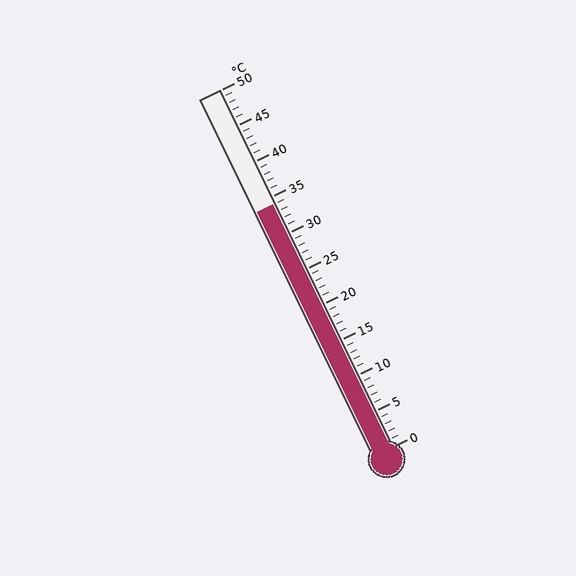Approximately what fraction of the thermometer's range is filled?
The thermometer is filled to approximately 70% of its range.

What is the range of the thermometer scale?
The thermometer scale ranges from 0°C to 50°C.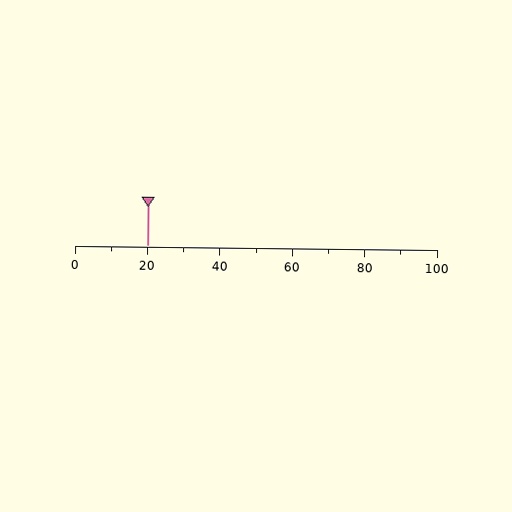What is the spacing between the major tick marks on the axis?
The major ticks are spaced 20 apart.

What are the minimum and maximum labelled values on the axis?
The axis runs from 0 to 100.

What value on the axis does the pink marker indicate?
The marker indicates approximately 20.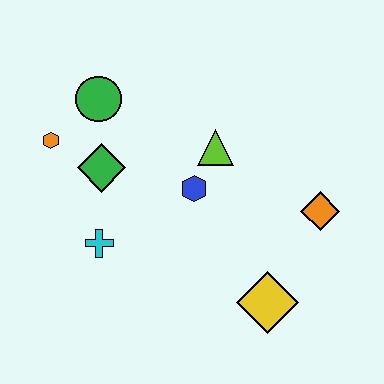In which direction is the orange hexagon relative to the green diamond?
The orange hexagon is to the left of the green diamond.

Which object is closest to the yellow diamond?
The orange diamond is closest to the yellow diamond.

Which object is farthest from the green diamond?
The orange diamond is farthest from the green diamond.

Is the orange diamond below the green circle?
Yes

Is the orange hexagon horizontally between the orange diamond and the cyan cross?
No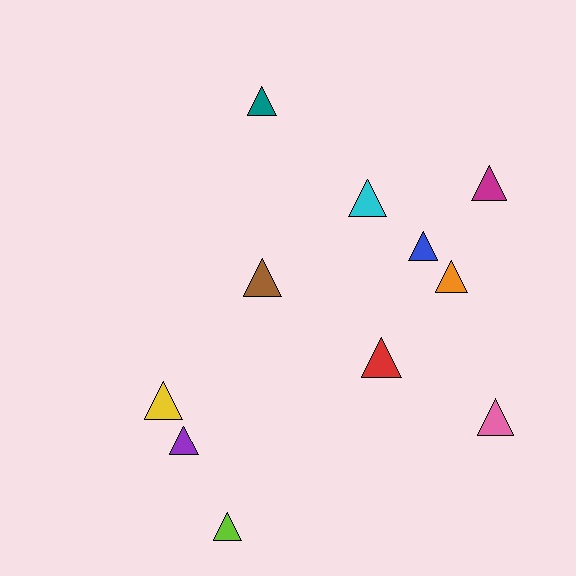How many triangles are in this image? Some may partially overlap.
There are 11 triangles.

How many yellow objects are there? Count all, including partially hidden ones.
There is 1 yellow object.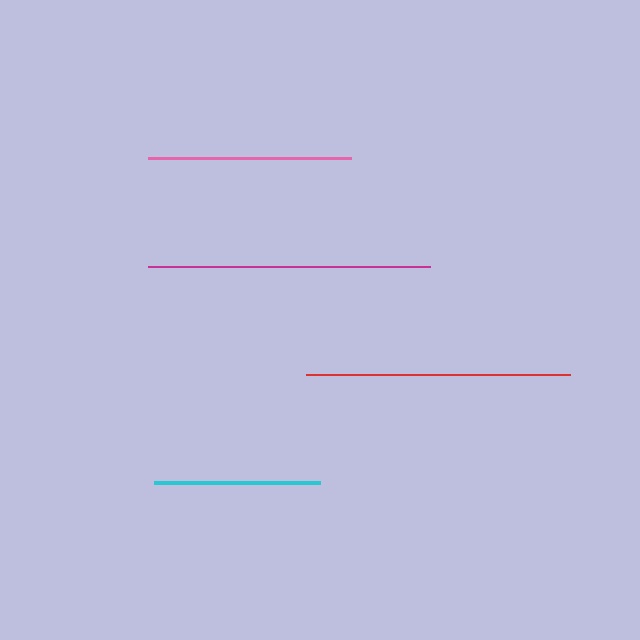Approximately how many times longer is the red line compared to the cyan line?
The red line is approximately 1.6 times the length of the cyan line.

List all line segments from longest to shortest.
From longest to shortest: magenta, red, pink, cyan.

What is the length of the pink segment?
The pink segment is approximately 203 pixels long.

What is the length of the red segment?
The red segment is approximately 264 pixels long.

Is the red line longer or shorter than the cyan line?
The red line is longer than the cyan line.